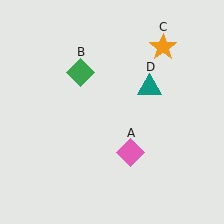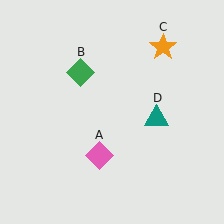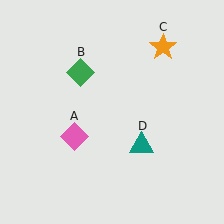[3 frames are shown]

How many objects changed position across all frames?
2 objects changed position: pink diamond (object A), teal triangle (object D).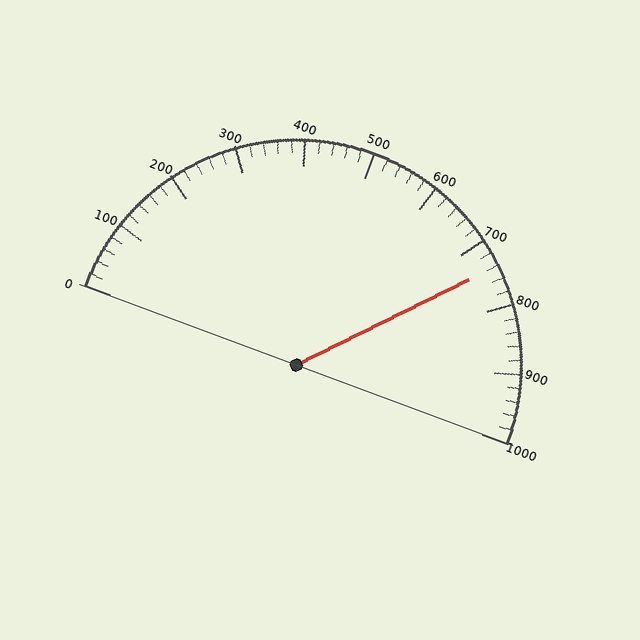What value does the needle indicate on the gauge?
The needle indicates approximately 740.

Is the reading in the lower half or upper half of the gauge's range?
The reading is in the upper half of the range (0 to 1000).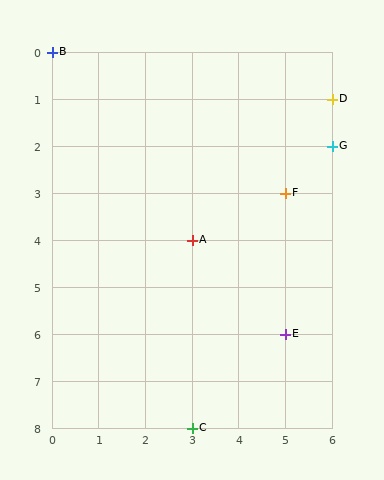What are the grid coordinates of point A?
Point A is at grid coordinates (3, 4).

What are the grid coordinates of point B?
Point B is at grid coordinates (0, 0).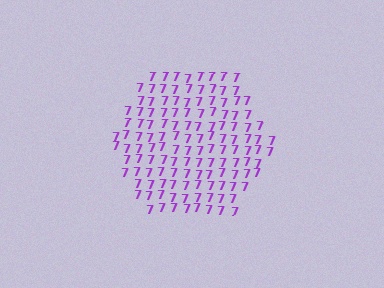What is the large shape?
The large shape is a hexagon.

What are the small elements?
The small elements are digit 7's.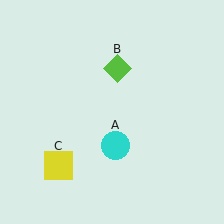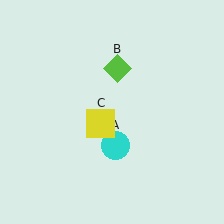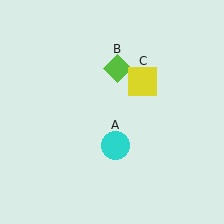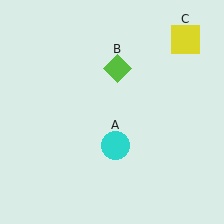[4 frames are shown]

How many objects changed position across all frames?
1 object changed position: yellow square (object C).